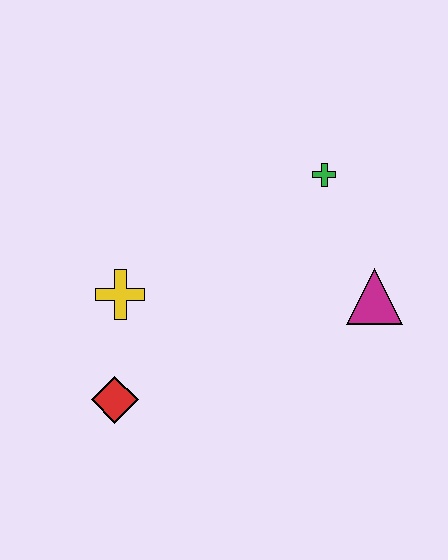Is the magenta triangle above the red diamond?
Yes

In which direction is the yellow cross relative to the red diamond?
The yellow cross is above the red diamond.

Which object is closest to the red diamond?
The yellow cross is closest to the red diamond.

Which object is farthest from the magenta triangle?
The red diamond is farthest from the magenta triangle.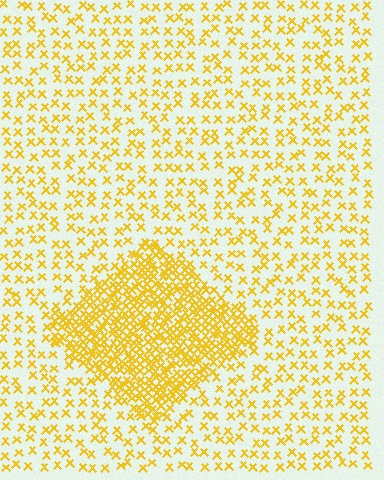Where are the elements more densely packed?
The elements are more densely packed inside the diamond boundary.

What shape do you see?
I see a diamond.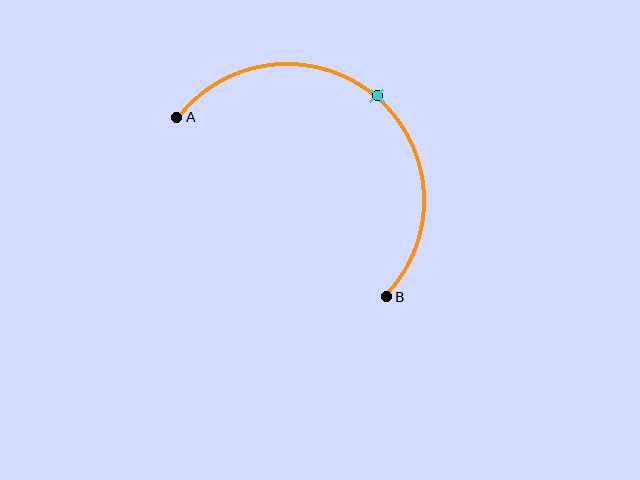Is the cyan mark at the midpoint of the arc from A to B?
Yes. The cyan mark lies on the arc at equal arc-length from both A and B — it is the arc midpoint.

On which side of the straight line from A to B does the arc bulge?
The arc bulges above and to the right of the straight line connecting A and B.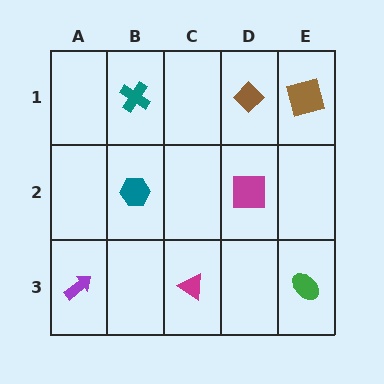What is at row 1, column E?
A brown square.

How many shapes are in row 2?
2 shapes.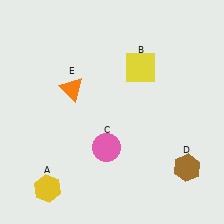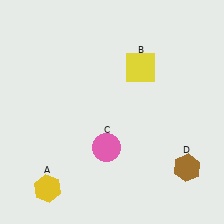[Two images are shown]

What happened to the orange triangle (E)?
The orange triangle (E) was removed in Image 2. It was in the top-left area of Image 1.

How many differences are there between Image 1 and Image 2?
There is 1 difference between the two images.